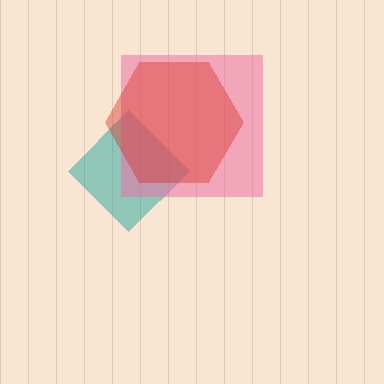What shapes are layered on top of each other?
The layered shapes are: a teal diamond, a pink square, a red hexagon.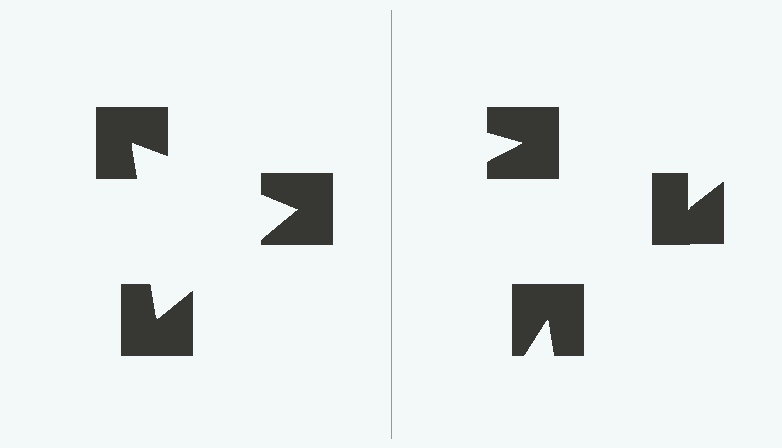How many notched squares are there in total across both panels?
6 — 3 on each side.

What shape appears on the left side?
An illusory triangle.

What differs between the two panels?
The notched squares are positioned identically on both sides; only the wedge orientations differ. On the left they align to a triangle; on the right they are misaligned.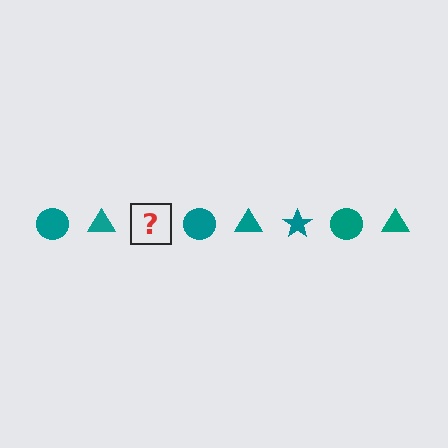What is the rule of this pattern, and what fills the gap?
The rule is that the pattern cycles through circle, triangle, star shapes in teal. The gap should be filled with a teal star.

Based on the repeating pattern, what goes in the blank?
The blank should be a teal star.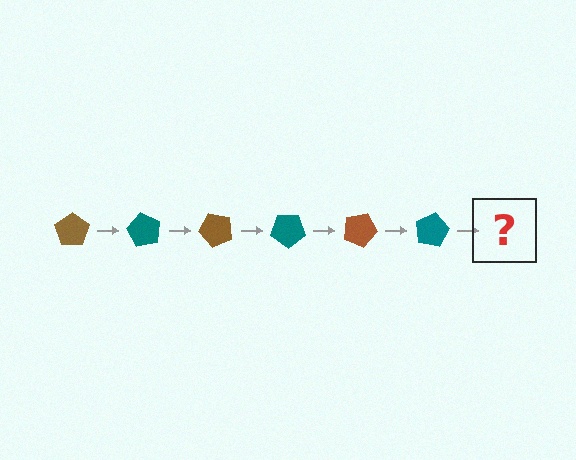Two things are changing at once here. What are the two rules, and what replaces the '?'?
The two rules are that it rotates 60 degrees each step and the color cycles through brown and teal. The '?' should be a brown pentagon, rotated 360 degrees from the start.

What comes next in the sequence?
The next element should be a brown pentagon, rotated 360 degrees from the start.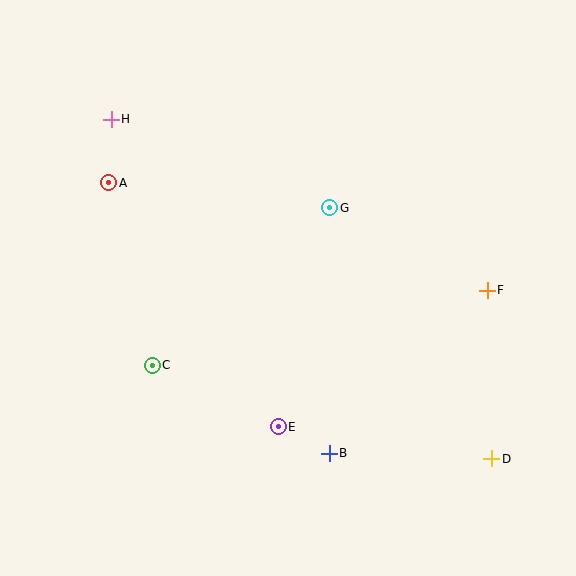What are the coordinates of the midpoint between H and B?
The midpoint between H and B is at (220, 286).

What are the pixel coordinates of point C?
Point C is at (152, 365).